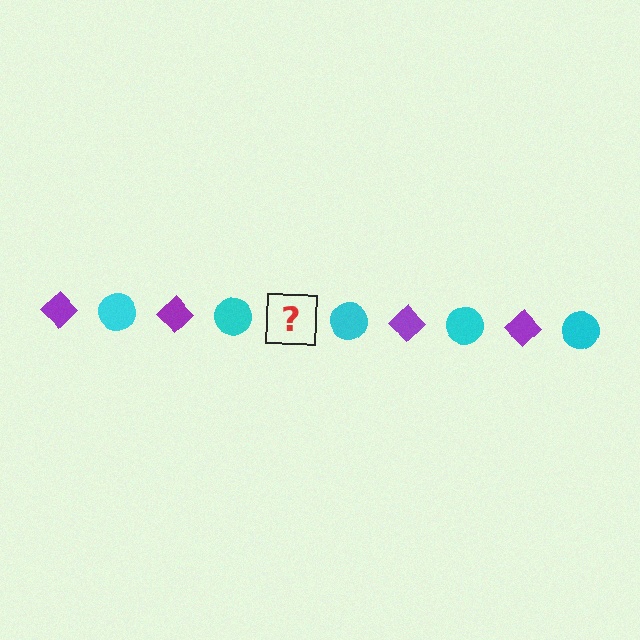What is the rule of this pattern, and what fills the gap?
The rule is that the pattern alternates between purple diamond and cyan circle. The gap should be filled with a purple diamond.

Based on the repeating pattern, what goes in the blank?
The blank should be a purple diamond.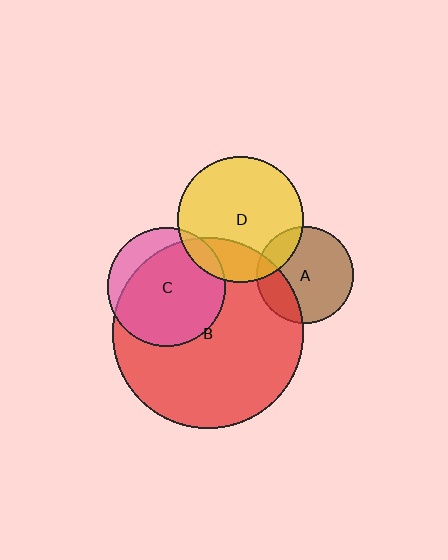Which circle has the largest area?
Circle B (red).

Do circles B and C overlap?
Yes.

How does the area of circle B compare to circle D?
Approximately 2.3 times.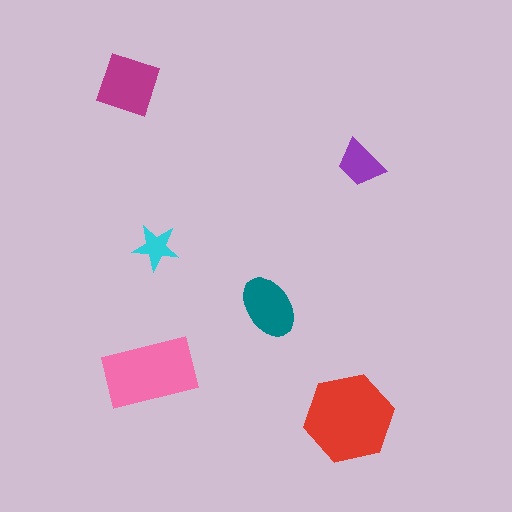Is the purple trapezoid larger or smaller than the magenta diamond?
Smaller.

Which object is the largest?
The red hexagon.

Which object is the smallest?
The cyan star.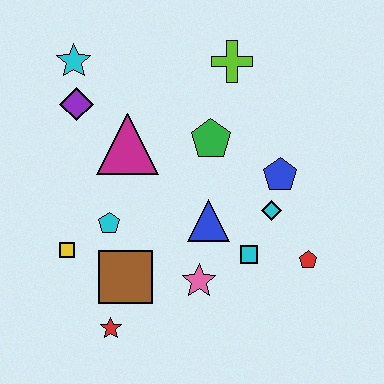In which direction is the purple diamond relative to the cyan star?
The purple diamond is below the cyan star.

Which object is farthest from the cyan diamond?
The cyan star is farthest from the cyan diamond.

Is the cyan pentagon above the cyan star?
No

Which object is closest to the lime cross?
The green pentagon is closest to the lime cross.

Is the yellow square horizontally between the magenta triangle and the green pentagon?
No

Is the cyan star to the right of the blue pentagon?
No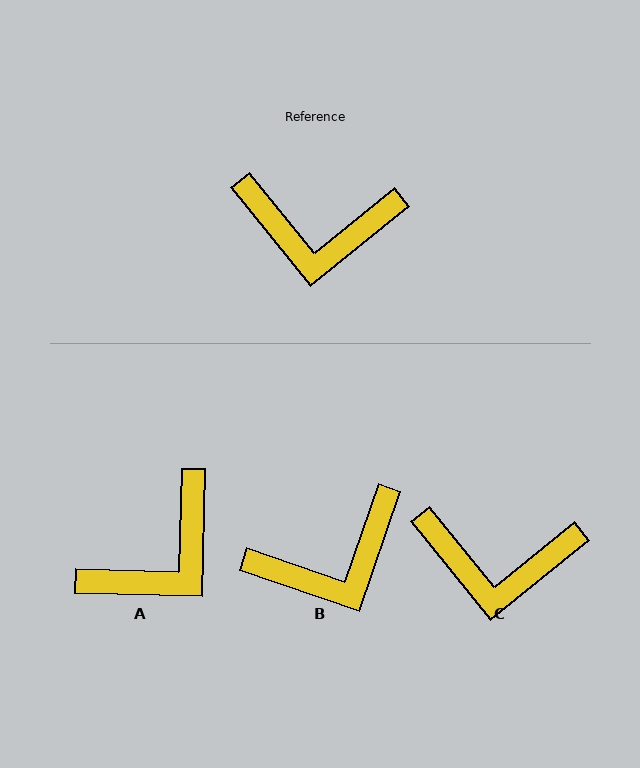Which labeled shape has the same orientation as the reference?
C.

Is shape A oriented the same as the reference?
No, it is off by about 50 degrees.